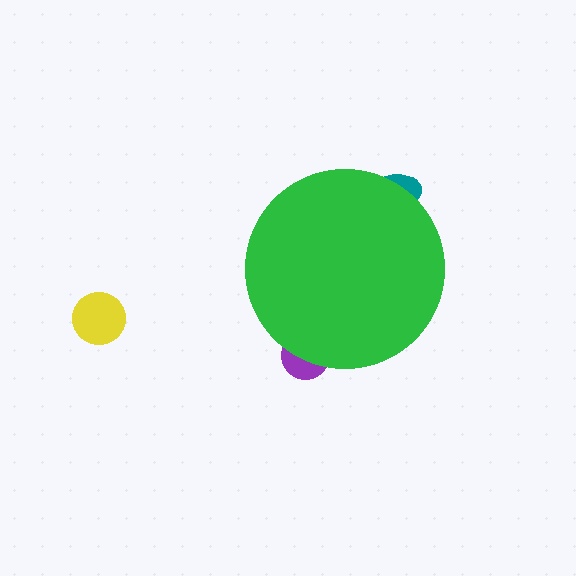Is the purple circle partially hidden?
Yes, the purple circle is partially hidden behind the green circle.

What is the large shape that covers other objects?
A green circle.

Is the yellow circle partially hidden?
No, the yellow circle is fully visible.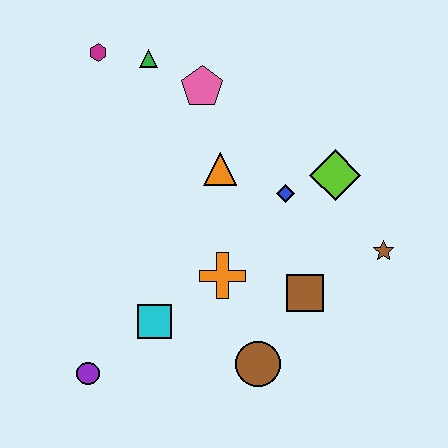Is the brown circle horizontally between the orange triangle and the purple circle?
No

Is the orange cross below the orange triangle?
Yes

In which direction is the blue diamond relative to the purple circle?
The blue diamond is to the right of the purple circle.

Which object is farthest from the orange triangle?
The purple circle is farthest from the orange triangle.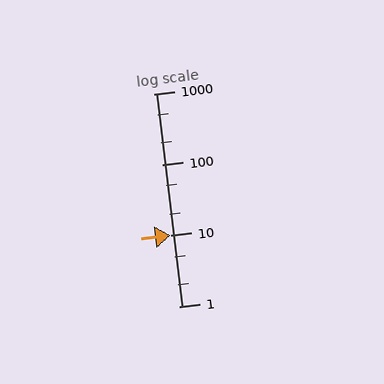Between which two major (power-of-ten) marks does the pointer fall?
The pointer is between 10 and 100.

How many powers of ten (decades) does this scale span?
The scale spans 3 decades, from 1 to 1000.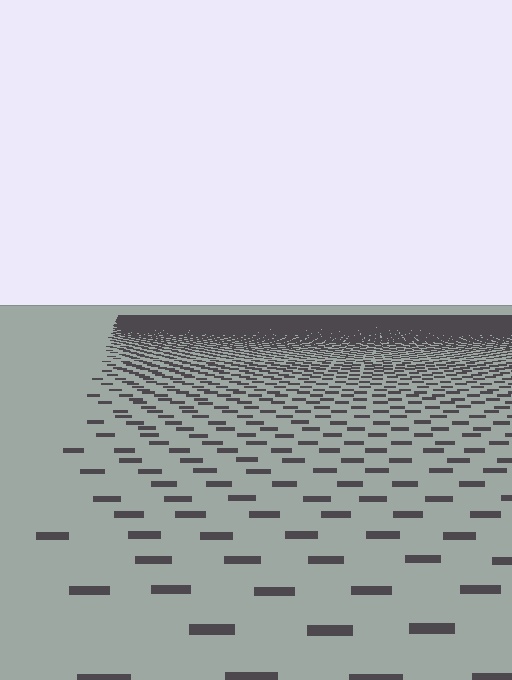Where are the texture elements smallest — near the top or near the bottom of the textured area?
Near the top.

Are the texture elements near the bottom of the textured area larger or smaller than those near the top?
Larger. Near the bottom, elements are closer to the viewer and appear at a bigger on-screen size.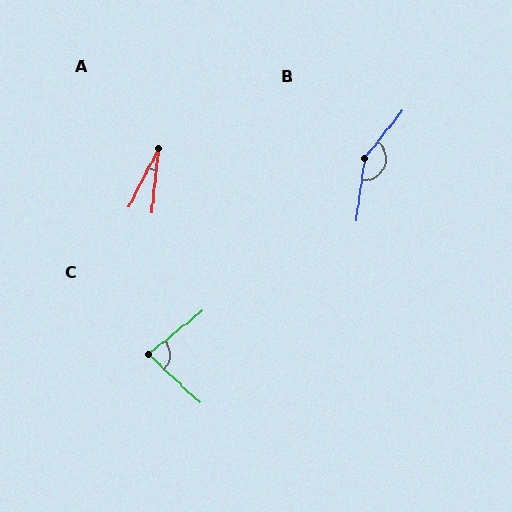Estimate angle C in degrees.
Approximately 82 degrees.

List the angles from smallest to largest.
A (21°), C (82°), B (150°).